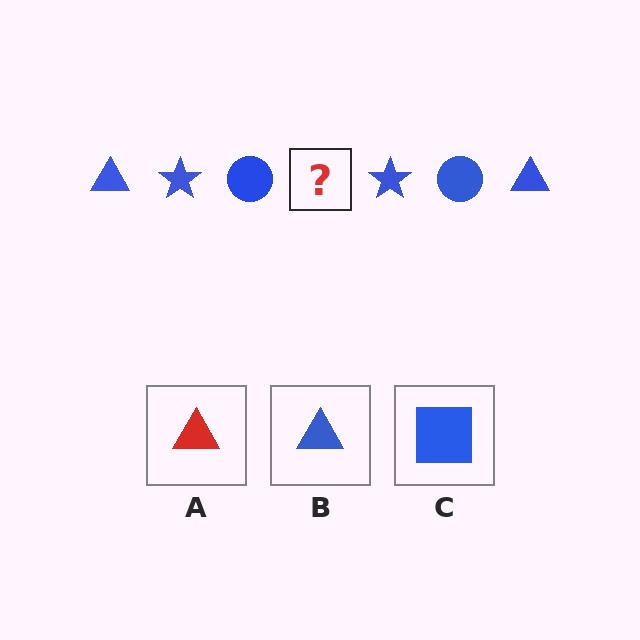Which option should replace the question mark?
Option B.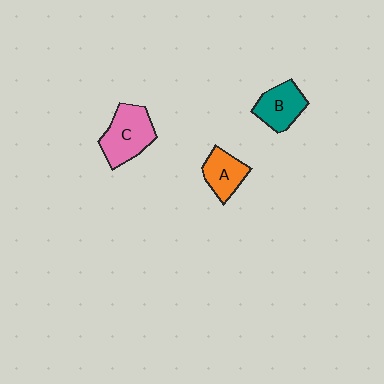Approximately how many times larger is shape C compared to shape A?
Approximately 1.5 times.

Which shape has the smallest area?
Shape A (orange).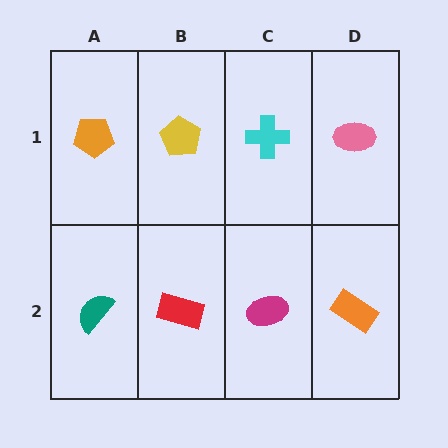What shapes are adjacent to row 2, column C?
A cyan cross (row 1, column C), a red rectangle (row 2, column B), an orange rectangle (row 2, column D).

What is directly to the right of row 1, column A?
A yellow pentagon.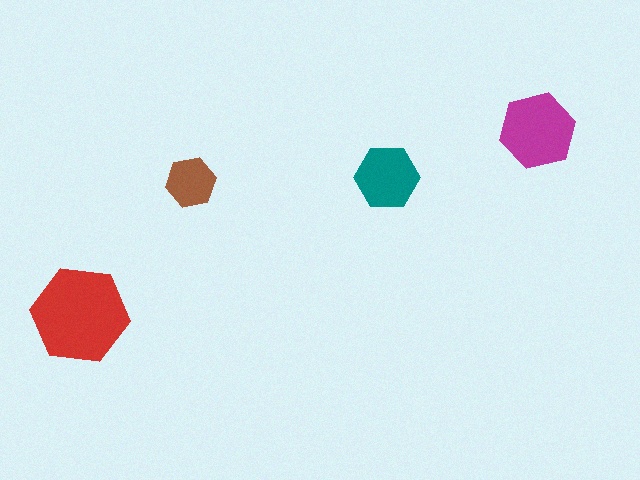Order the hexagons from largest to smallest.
the red one, the magenta one, the teal one, the brown one.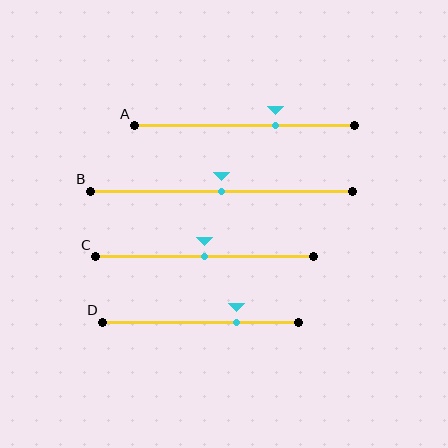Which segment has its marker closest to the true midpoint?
Segment B has its marker closest to the true midpoint.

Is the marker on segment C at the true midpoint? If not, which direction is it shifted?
Yes, the marker on segment C is at the true midpoint.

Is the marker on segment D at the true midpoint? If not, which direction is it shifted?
No, the marker on segment D is shifted to the right by about 18% of the segment length.